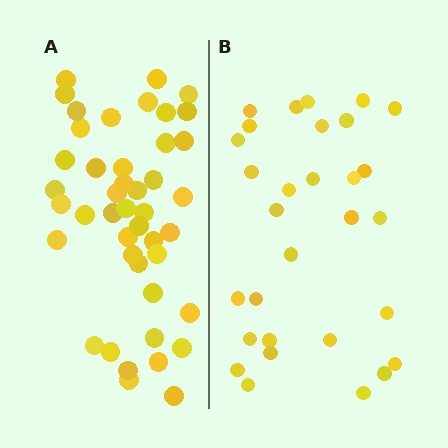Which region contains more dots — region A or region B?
Region A (the left region) has more dots.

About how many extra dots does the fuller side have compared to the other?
Region A has approximately 15 more dots than region B.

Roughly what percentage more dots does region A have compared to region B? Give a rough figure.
About 45% more.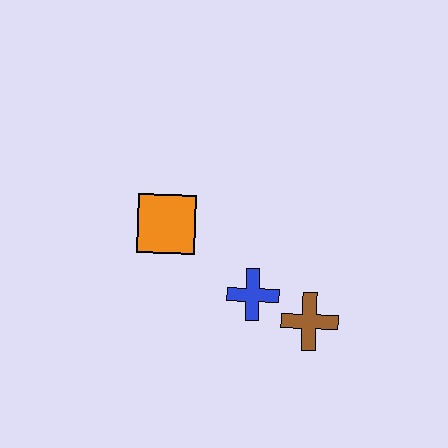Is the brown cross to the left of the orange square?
No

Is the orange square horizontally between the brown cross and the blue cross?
No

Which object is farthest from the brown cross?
The orange square is farthest from the brown cross.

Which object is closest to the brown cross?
The blue cross is closest to the brown cross.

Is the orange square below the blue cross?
No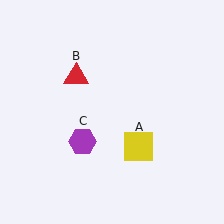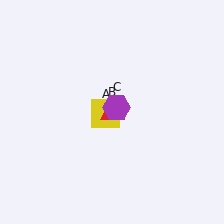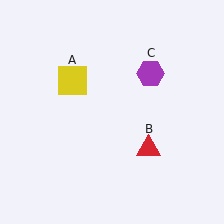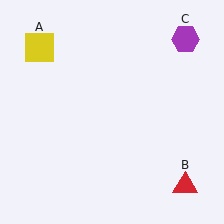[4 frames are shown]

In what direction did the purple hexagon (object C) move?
The purple hexagon (object C) moved up and to the right.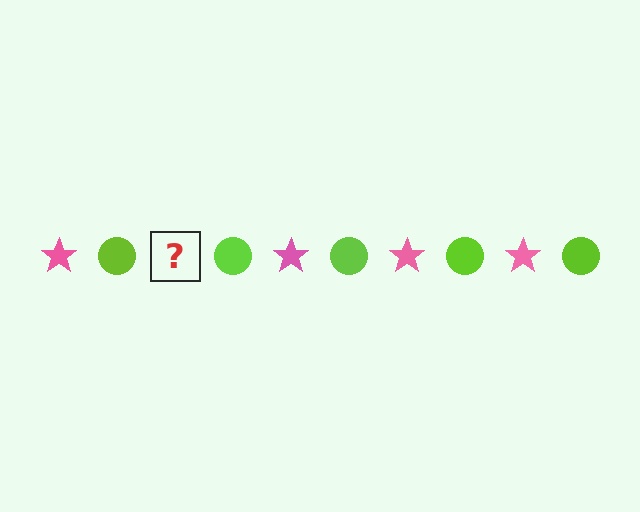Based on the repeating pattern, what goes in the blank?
The blank should be a pink star.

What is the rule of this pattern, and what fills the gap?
The rule is that the pattern alternates between pink star and lime circle. The gap should be filled with a pink star.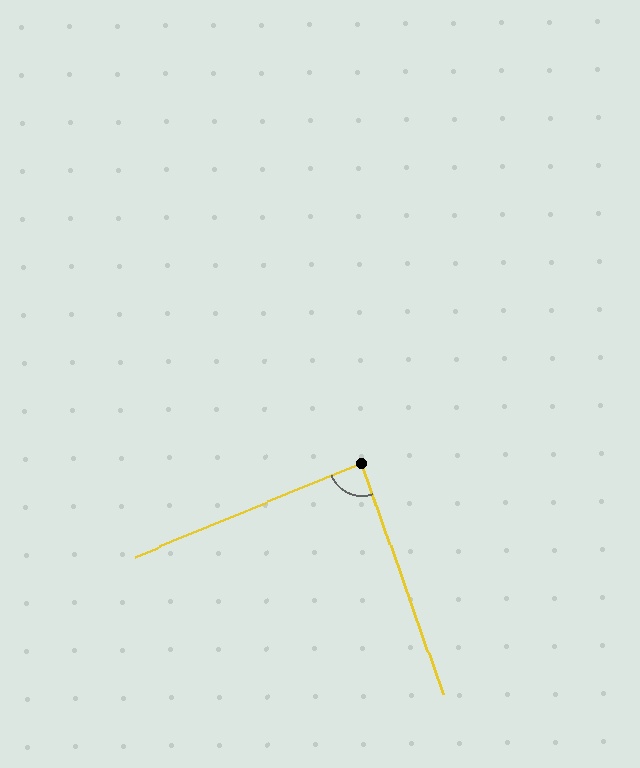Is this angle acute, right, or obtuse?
It is approximately a right angle.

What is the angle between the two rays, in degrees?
Approximately 87 degrees.